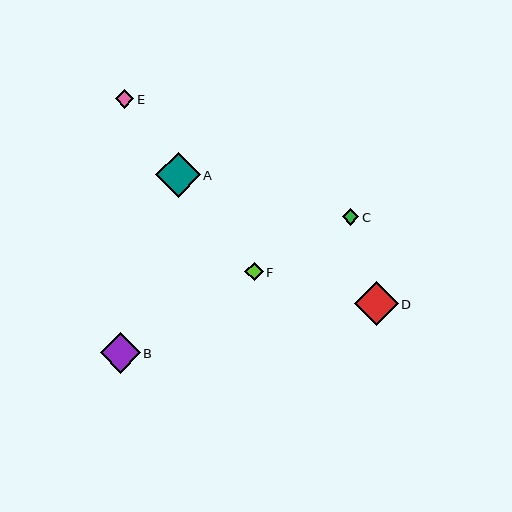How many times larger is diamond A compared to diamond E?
Diamond A is approximately 2.5 times the size of diamond E.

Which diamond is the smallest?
Diamond C is the smallest with a size of approximately 17 pixels.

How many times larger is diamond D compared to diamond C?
Diamond D is approximately 2.6 times the size of diamond C.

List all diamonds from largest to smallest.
From largest to smallest: A, D, B, F, E, C.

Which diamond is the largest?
Diamond A is the largest with a size of approximately 45 pixels.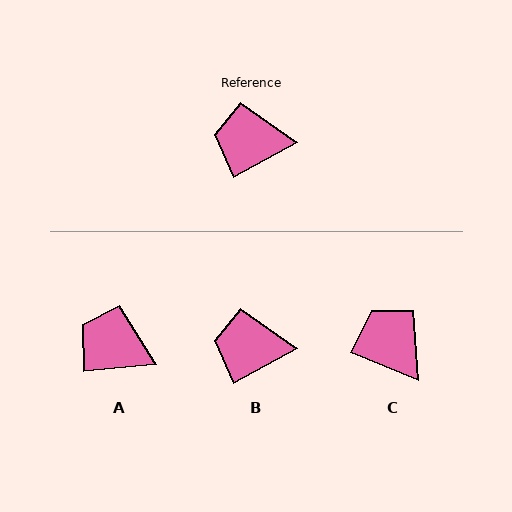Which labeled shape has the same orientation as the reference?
B.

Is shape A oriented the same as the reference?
No, it is off by about 23 degrees.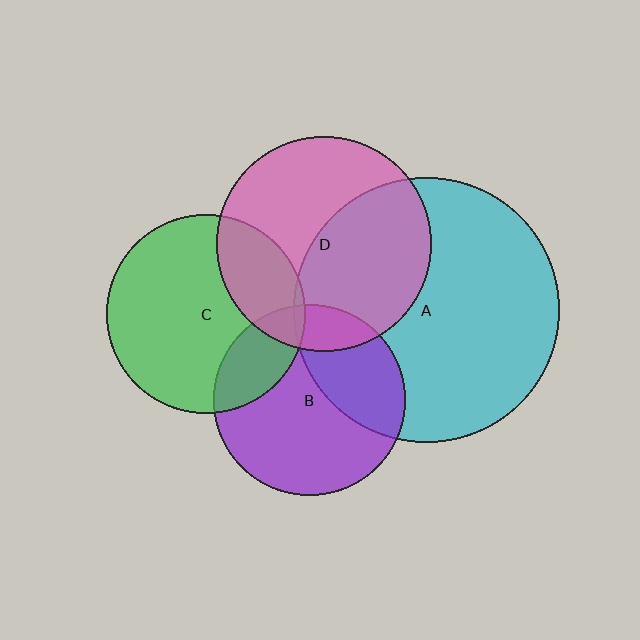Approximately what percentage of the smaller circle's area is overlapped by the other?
Approximately 25%.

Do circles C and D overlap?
Yes.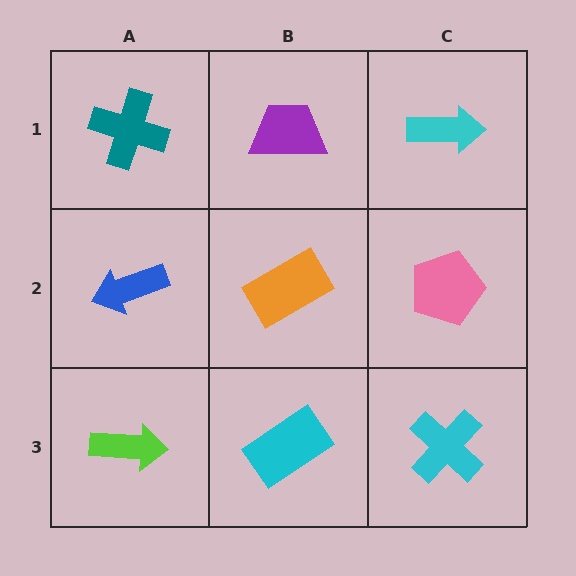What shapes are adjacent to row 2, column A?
A teal cross (row 1, column A), a lime arrow (row 3, column A), an orange rectangle (row 2, column B).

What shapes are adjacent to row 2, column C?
A cyan arrow (row 1, column C), a cyan cross (row 3, column C), an orange rectangle (row 2, column B).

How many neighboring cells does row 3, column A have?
2.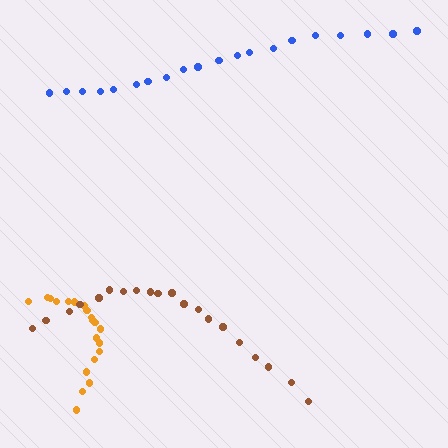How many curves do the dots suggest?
There are 3 distinct paths.